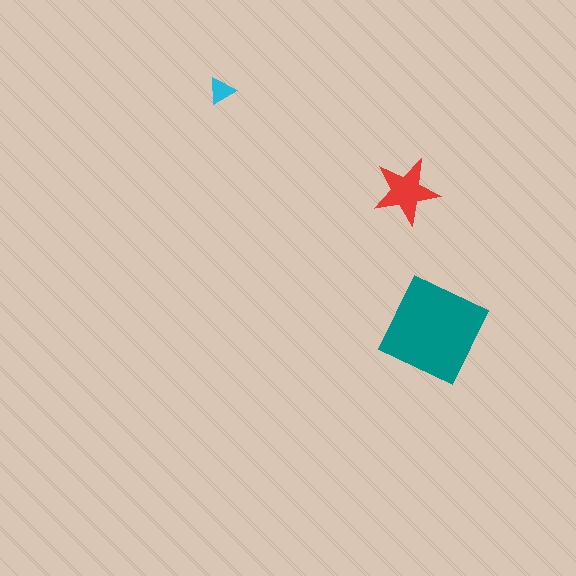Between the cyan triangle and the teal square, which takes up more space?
The teal square.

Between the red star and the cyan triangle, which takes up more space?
The red star.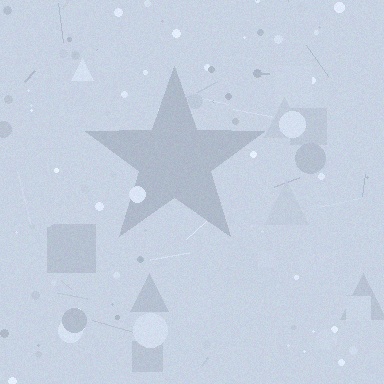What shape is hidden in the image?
A star is hidden in the image.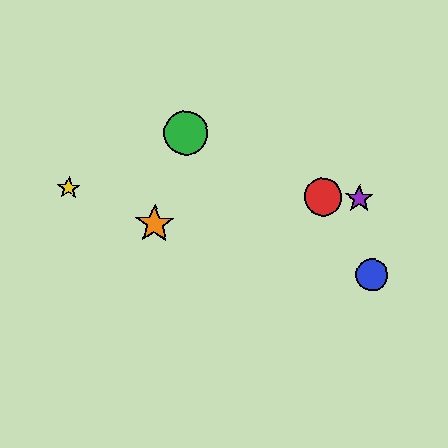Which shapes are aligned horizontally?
The red circle, the yellow star, the purple star are aligned horizontally.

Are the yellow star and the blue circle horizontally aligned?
No, the yellow star is at y≈188 and the blue circle is at y≈275.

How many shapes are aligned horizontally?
3 shapes (the red circle, the yellow star, the purple star) are aligned horizontally.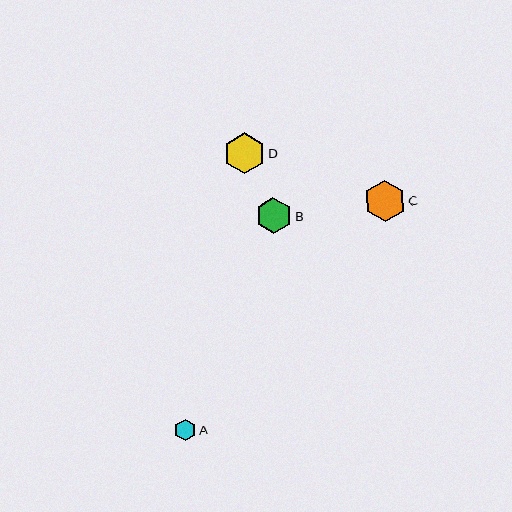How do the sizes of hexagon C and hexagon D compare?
Hexagon C and hexagon D are approximately the same size.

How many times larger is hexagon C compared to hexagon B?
Hexagon C is approximately 1.1 times the size of hexagon B.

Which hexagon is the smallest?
Hexagon A is the smallest with a size of approximately 22 pixels.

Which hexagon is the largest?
Hexagon C is the largest with a size of approximately 41 pixels.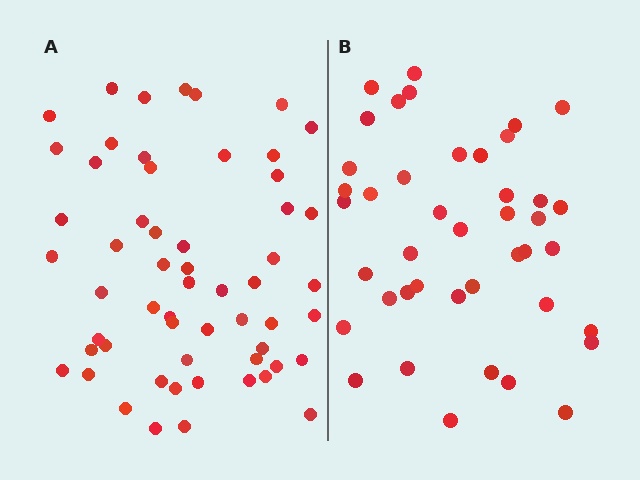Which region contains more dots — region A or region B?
Region A (the left region) has more dots.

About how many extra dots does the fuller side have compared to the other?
Region A has approximately 15 more dots than region B.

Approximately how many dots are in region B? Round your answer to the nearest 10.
About 40 dots. (The exact count is 42, which rounds to 40.)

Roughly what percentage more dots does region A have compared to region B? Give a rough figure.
About 35% more.